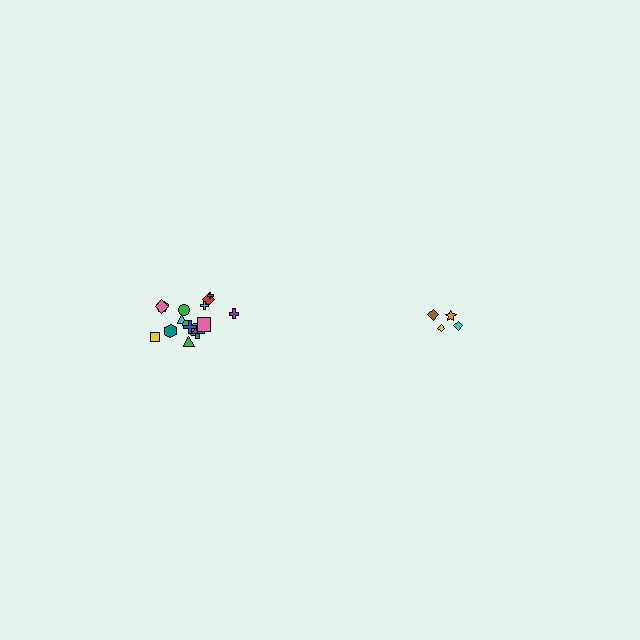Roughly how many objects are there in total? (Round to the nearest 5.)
Roughly 20 objects in total.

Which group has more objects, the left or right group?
The left group.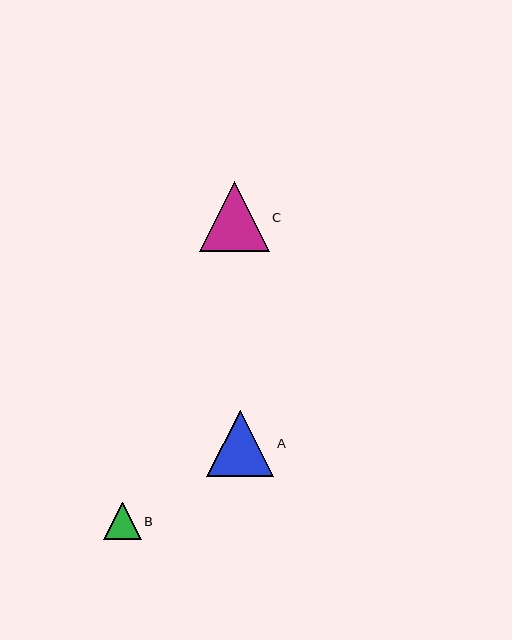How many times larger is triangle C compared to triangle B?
Triangle C is approximately 1.9 times the size of triangle B.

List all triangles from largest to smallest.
From largest to smallest: C, A, B.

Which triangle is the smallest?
Triangle B is the smallest with a size of approximately 38 pixels.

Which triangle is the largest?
Triangle C is the largest with a size of approximately 70 pixels.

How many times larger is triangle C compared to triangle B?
Triangle C is approximately 1.9 times the size of triangle B.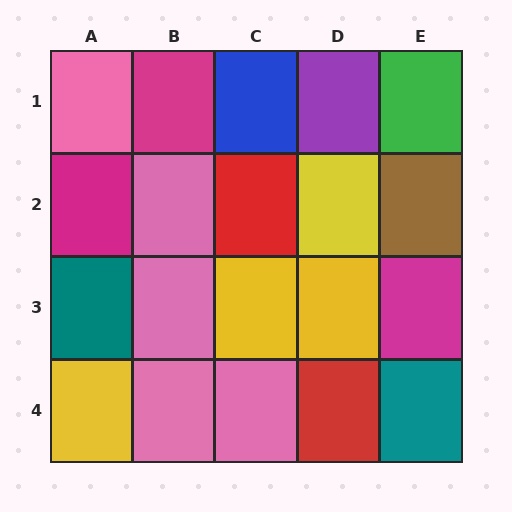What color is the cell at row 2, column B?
Pink.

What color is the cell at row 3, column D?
Yellow.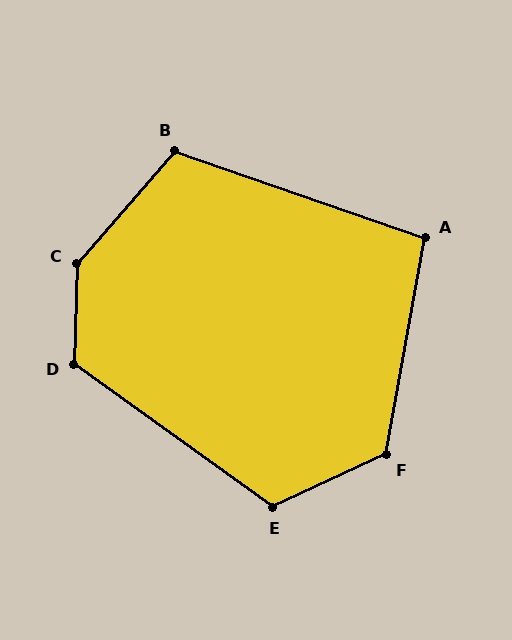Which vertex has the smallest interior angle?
A, at approximately 99 degrees.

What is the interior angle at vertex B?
Approximately 112 degrees (obtuse).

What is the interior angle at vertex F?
Approximately 125 degrees (obtuse).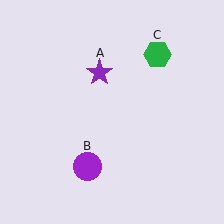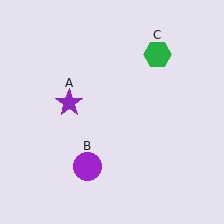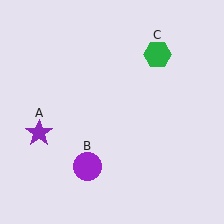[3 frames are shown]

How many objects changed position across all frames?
1 object changed position: purple star (object A).